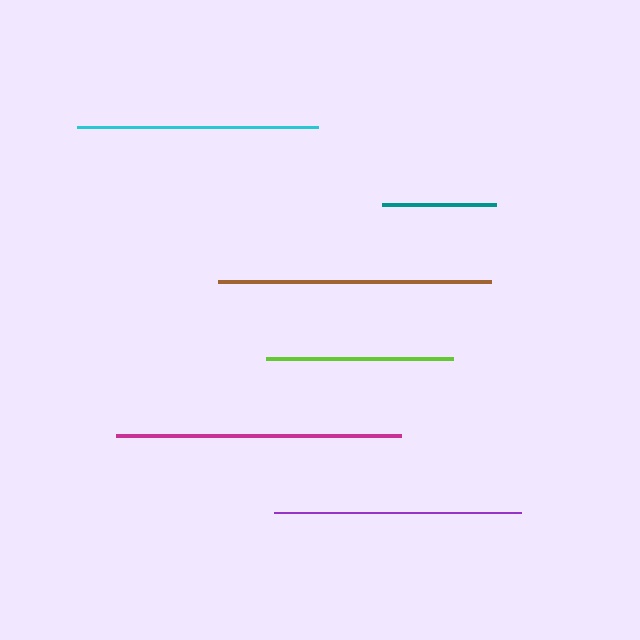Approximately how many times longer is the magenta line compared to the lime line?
The magenta line is approximately 1.5 times the length of the lime line.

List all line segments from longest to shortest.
From longest to shortest: magenta, brown, purple, cyan, lime, teal.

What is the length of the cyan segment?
The cyan segment is approximately 242 pixels long.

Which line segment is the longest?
The magenta line is the longest at approximately 285 pixels.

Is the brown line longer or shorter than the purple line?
The brown line is longer than the purple line.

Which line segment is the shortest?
The teal line is the shortest at approximately 115 pixels.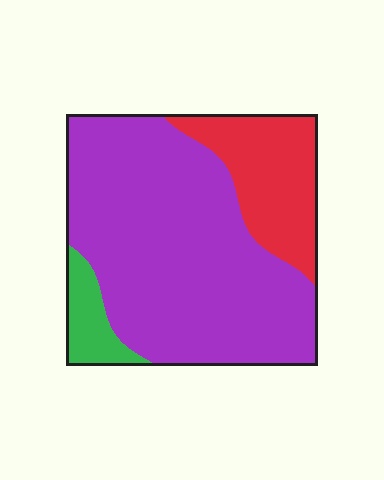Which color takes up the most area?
Purple, at roughly 70%.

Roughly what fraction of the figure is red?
Red covers 22% of the figure.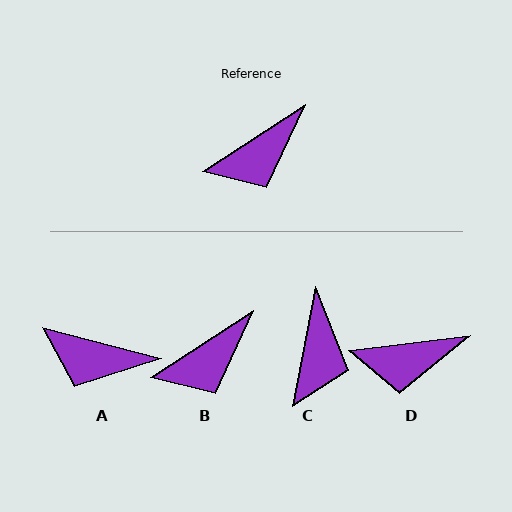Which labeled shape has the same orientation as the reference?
B.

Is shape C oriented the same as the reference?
No, it is off by about 46 degrees.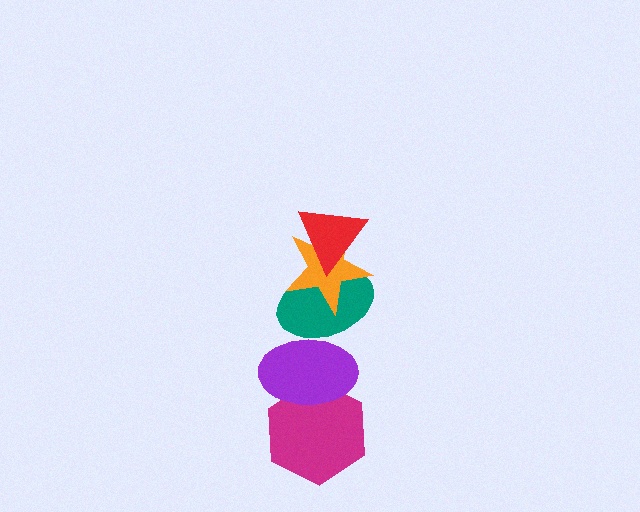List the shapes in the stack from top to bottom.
From top to bottom: the red triangle, the orange star, the teal ellipse, the purple ellipse, the magenta hexagon.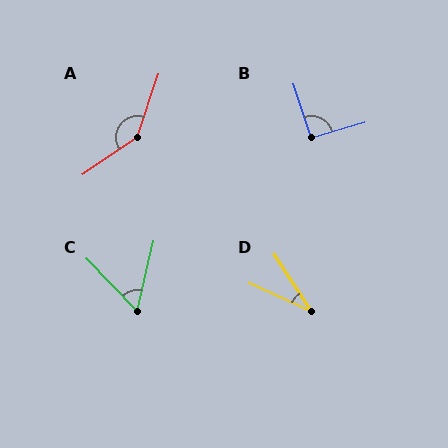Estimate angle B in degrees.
Approximately 92 degrees.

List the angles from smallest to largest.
D (32°), C (56°), B (92°), A (143°).